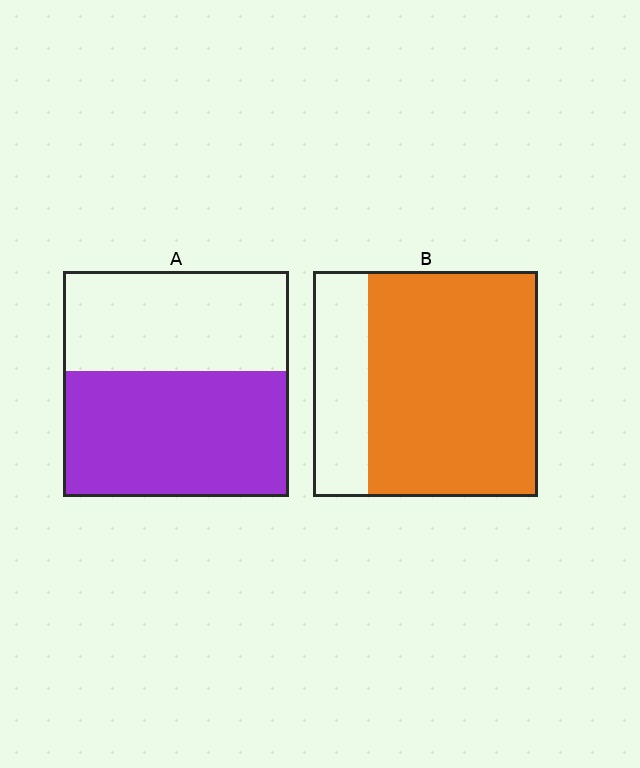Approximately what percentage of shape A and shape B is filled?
A is approximately 55% and B is approximately 75%.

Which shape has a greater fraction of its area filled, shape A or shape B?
Shape B.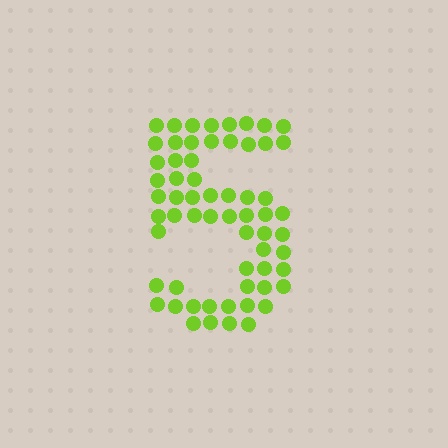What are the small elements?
The small elements are circles.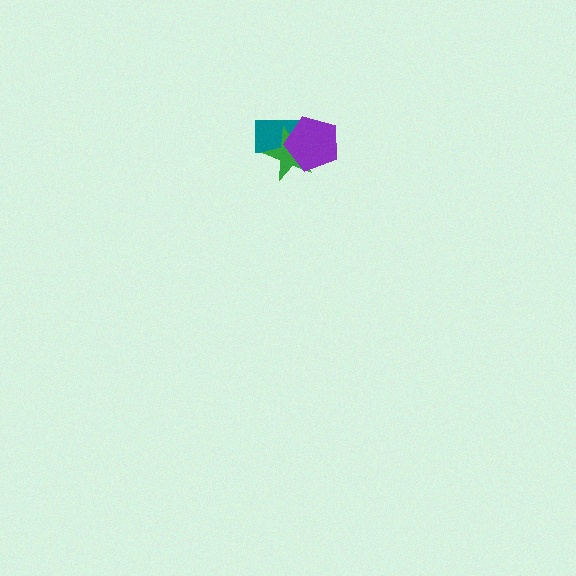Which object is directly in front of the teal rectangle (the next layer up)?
The green star is directly in front of the teal rectangle.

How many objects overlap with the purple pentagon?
2 objects overlap with the purple pentagon.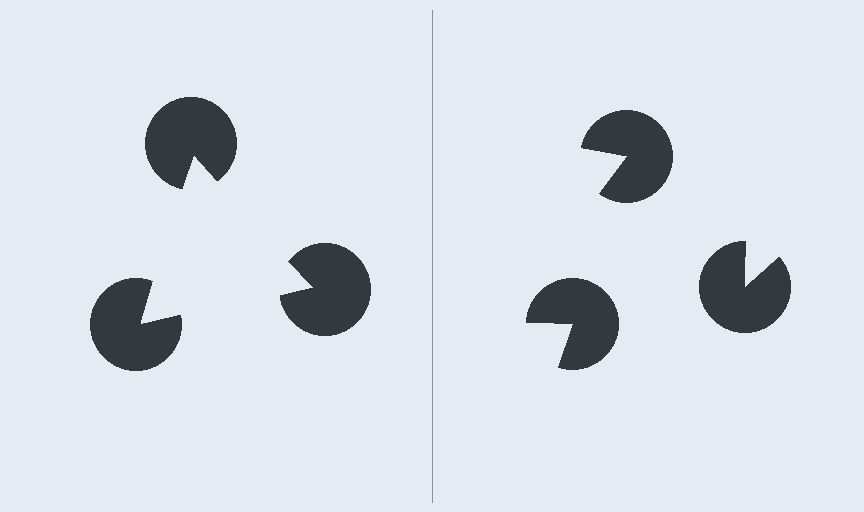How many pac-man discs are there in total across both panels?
6 — 3 on each side.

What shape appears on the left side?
An illusory triangle.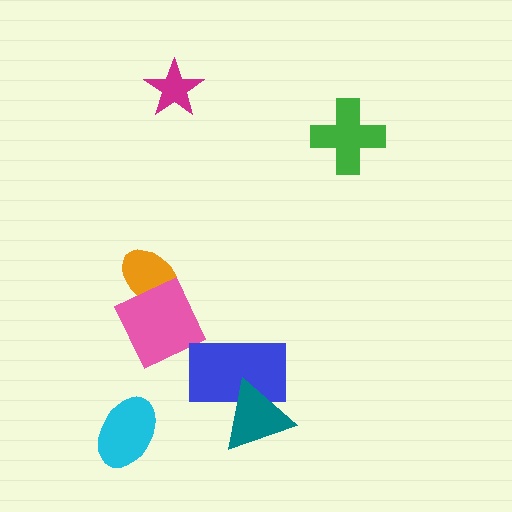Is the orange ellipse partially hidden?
Yes, it is partially covered by another shape.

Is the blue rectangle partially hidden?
Yes, it is partially covered by another shape.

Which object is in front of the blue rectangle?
The teal triangle is in front of the blue rectangle.